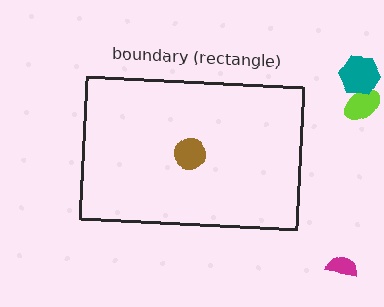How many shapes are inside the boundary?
1 inside, 3 outside.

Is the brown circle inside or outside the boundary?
Inside.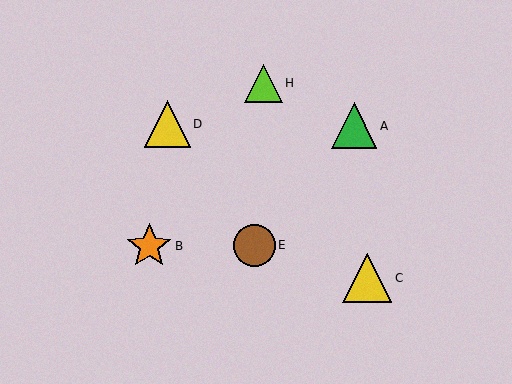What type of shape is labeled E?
Shape E is a brown circle.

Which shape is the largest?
The yellow triangle (labeled C) is the largest.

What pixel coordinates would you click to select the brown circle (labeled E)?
Click at (254, 245) to select the brown circle E.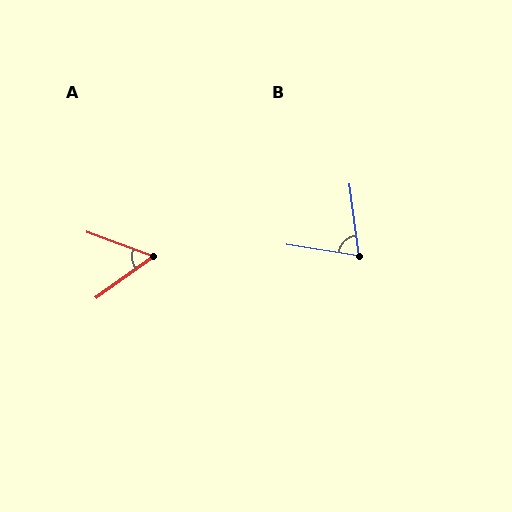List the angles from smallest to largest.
A (56°), B (73°).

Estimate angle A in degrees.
Approximately 56 degrees.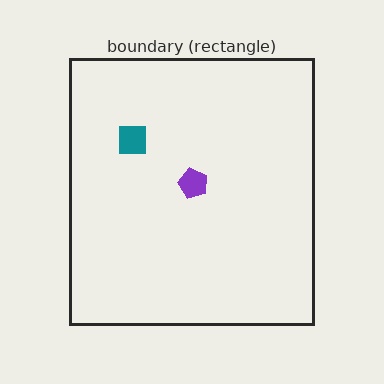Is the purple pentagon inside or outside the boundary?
Inside.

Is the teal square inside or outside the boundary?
Inside.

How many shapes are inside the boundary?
2 inside, 0 outside.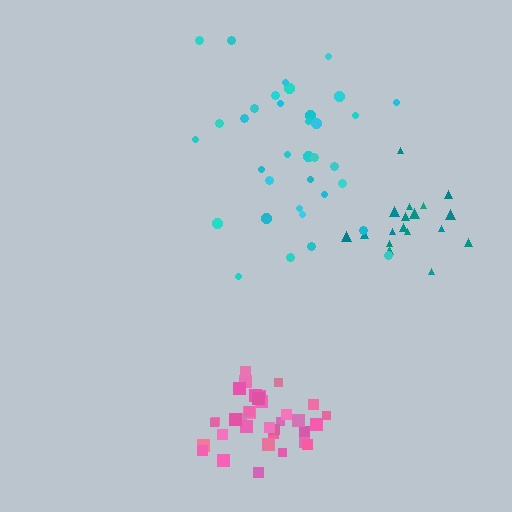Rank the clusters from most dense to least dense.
pink, teal, cyan.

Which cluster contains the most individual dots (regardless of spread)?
Cyan (35).